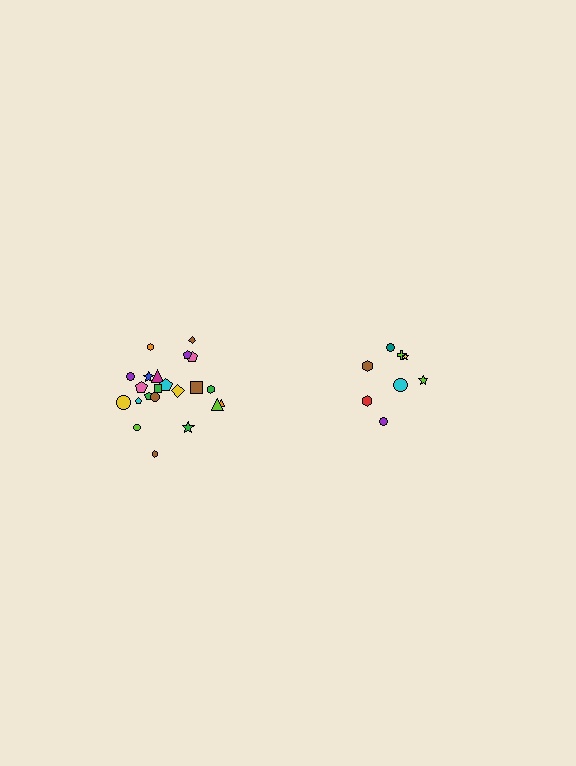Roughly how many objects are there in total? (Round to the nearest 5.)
Roughly 30 objects in total.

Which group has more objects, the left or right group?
The left group.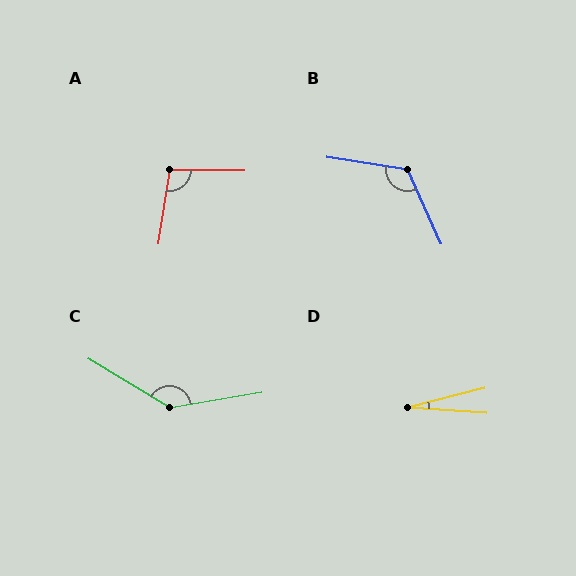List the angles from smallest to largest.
D (18°), A (98°), B (123°), C (139°).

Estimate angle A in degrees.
Approximately 98 degrees.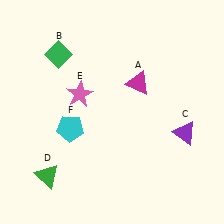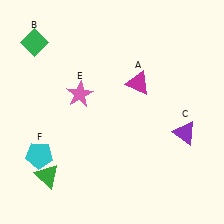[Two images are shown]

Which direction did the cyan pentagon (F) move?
The cyan pentagon (F) moved left.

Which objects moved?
The objects that moved are: the green diamond (B), the cyan pentagon (F).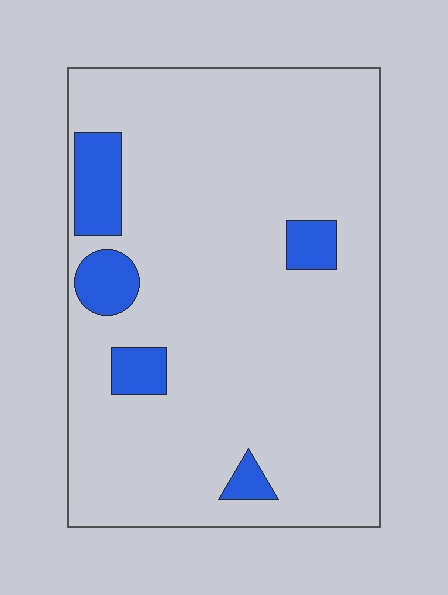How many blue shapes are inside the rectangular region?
5.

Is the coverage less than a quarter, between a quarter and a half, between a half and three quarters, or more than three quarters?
Less than a quarter.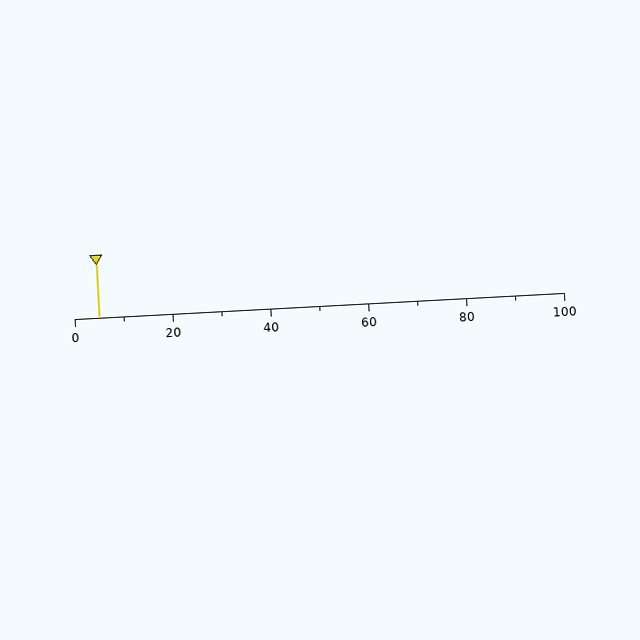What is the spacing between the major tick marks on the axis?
The major ticks are spaced 20 apart.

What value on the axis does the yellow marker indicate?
The marker indicates approximately 5.